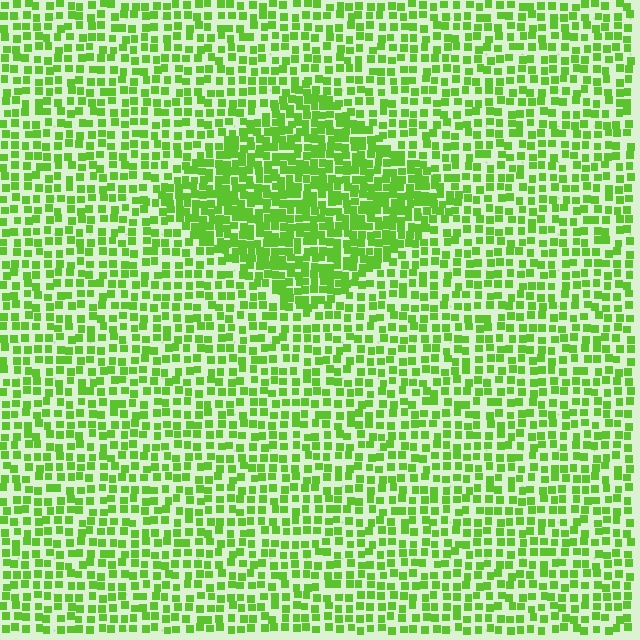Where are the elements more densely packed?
The elements are more densely packed inside the diamond boundary.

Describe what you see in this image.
The image contains small lime elements arranged at two different densities. A diamond-shaped region is visible where the elements are more densely packed than the surrounding area.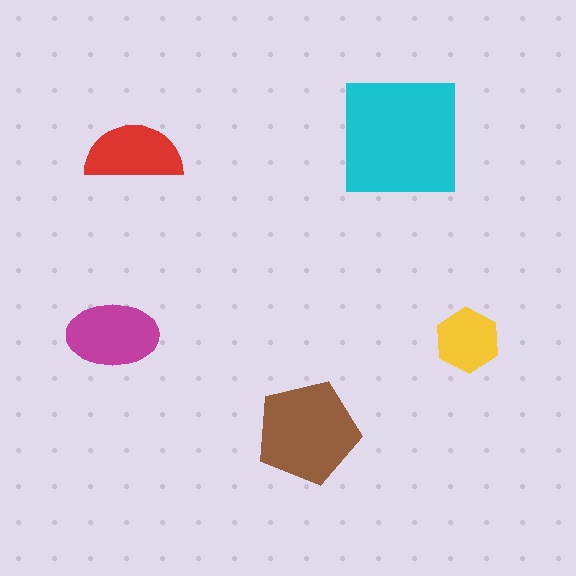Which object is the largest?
The cyan square.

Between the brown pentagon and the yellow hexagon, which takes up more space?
The brown pentagon.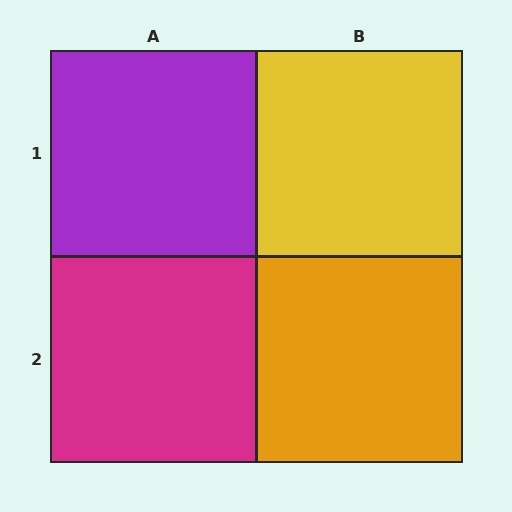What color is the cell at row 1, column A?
Purple.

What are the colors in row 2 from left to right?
Magenta, orange.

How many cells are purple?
1 cell is purple.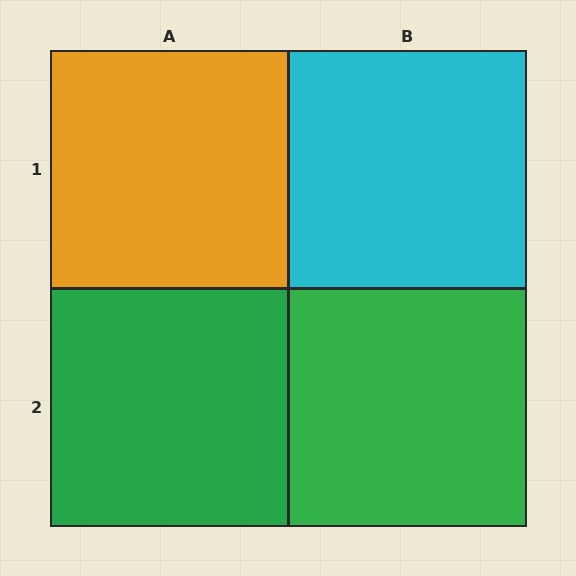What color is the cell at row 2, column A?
Green.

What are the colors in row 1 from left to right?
Orange, cyan.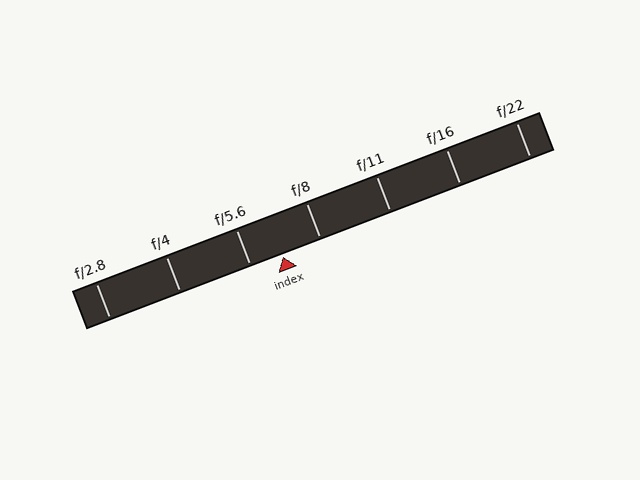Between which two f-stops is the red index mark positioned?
The index mark is between f/5.6 and f/8.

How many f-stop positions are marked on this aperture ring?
There are 7 f-stop positions marked.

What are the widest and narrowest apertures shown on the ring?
The widest aperture shown is f/2.8 and the narrowest is f/22.